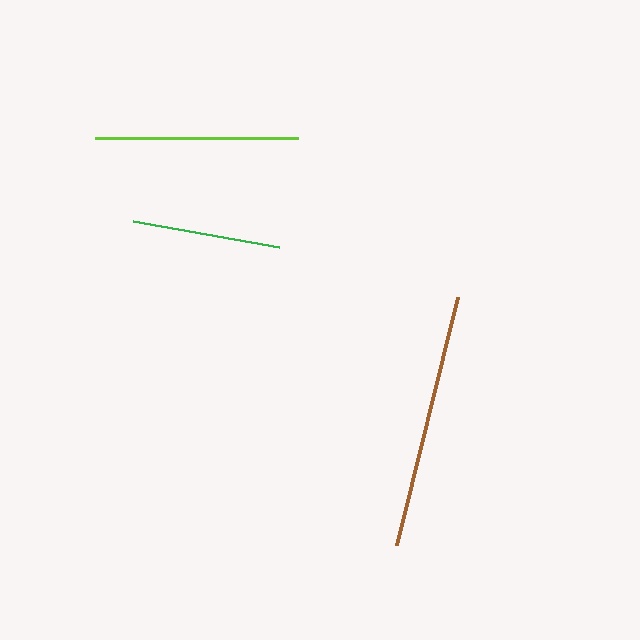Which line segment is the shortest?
The green line is the shortest at approximately 148 pixels.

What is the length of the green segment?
The green segment is approximately 148 pixels long.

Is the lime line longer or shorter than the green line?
The lime line is longer than the green line.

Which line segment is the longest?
The brown line is the longest at approximately 256 pixels.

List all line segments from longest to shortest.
From longest to shortest: brown, lime, green.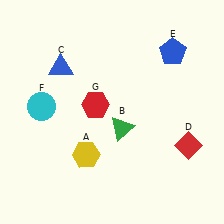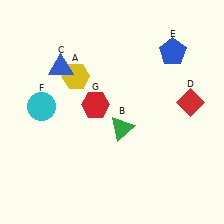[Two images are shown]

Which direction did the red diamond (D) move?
The red diamond (D) moved up.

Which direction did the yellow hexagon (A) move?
The yellow hexagon (A) moved up.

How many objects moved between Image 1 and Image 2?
2 objects moved between the two images.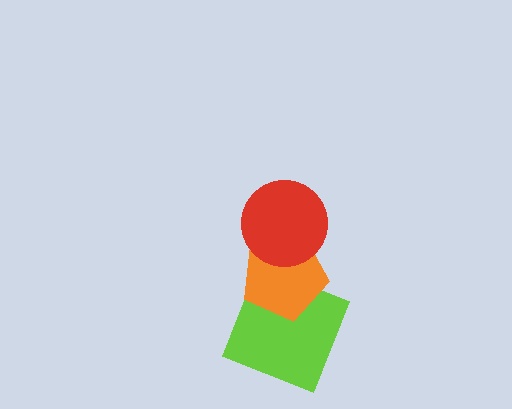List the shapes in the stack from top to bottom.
From top to bottom: the red circle, the orange pentagon, the lime square.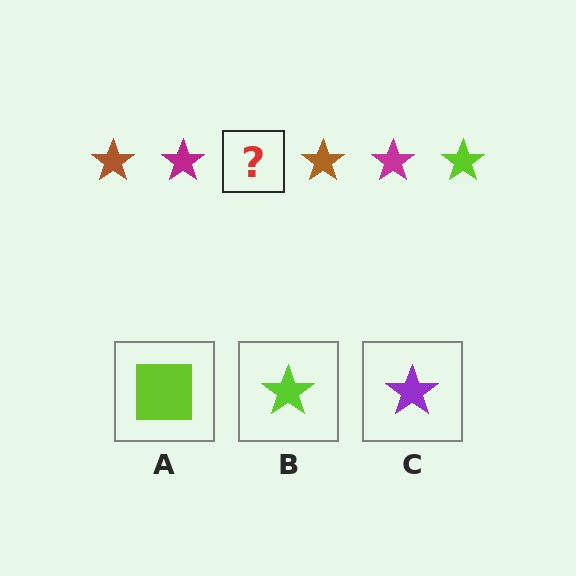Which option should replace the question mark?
Option B.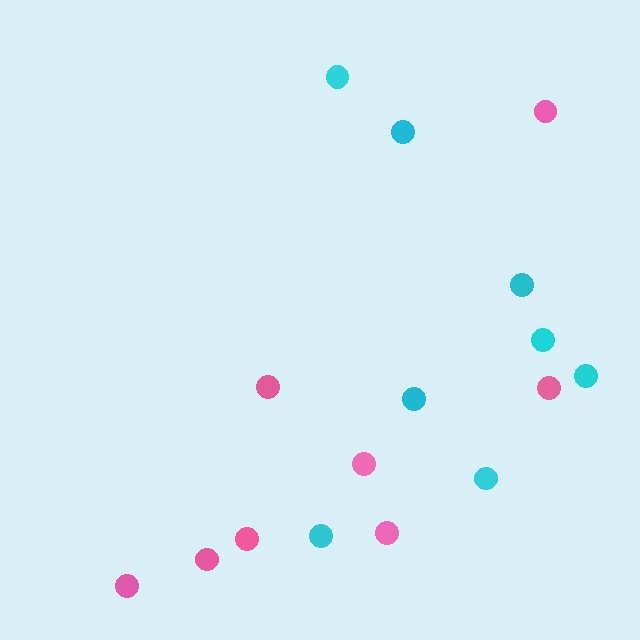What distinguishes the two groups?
There are 2 groups: one group of pink circles (8) and one group of cyan circles (8).